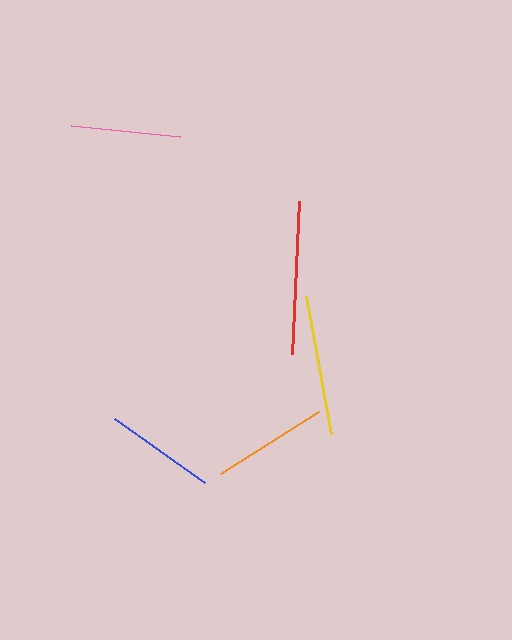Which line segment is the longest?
The red line is the longest at approximately 152 pixels.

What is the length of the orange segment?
The orange segment is approximately 116 pixels long.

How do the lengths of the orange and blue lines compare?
The orange and blue lines are approximately the same length.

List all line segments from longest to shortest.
From longest to shortest: red, yellow, orange, pink, blue.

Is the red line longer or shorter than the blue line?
The red line is longer than the blue line.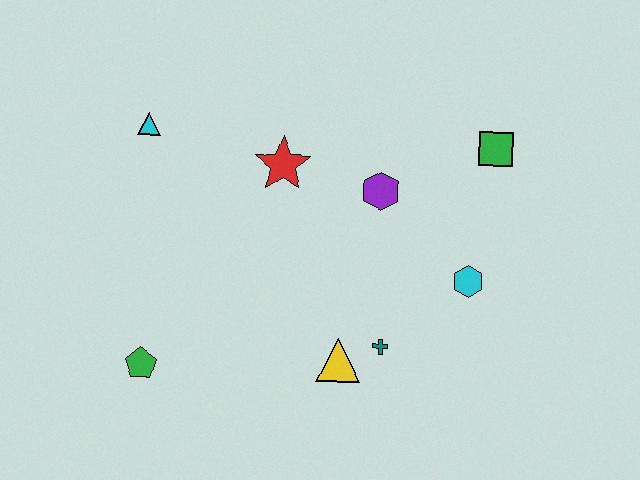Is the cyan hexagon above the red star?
No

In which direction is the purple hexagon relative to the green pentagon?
The purple hexagon is to the right of the green pentagon.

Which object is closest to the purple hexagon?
The red star is closest to the purple hexagon.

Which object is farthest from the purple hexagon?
The green pentagon is farthest from the purple hexagon.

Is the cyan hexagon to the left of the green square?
Yes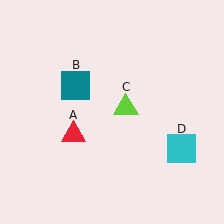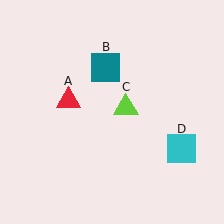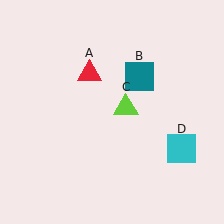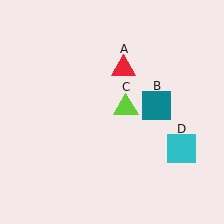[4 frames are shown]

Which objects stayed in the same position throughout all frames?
Lime triangle (object C) and cyan square (object D) remained stationary.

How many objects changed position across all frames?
2 objects changed position: red triangle (object A), teal square (object B).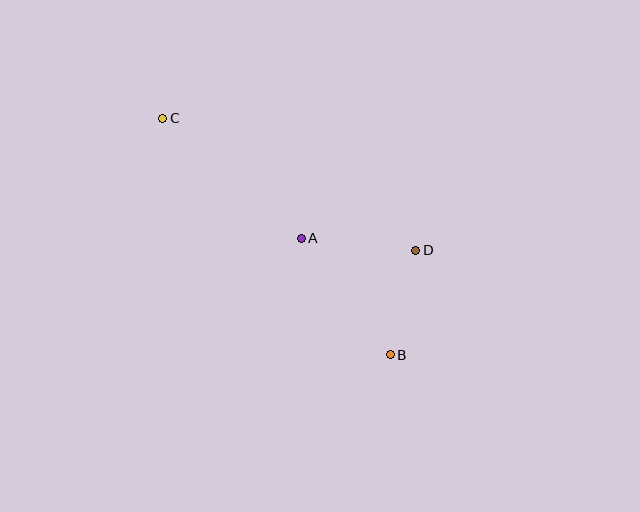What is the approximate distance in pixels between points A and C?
The distance between A and C is approximately 183 pixels.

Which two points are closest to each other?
Points B and D are closest to each other.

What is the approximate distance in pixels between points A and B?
The distance between A and B is approximately 147 pixels.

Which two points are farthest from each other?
Points B and C are farthest from each other.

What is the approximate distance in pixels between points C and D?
The distance between C and D is approximately 285 pixels.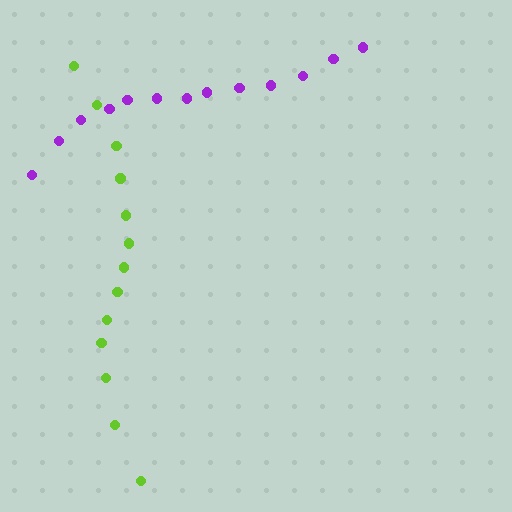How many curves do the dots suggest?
There are 2 distinct paths.